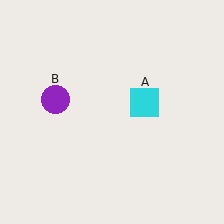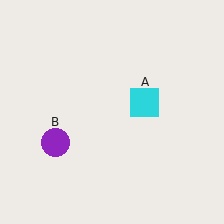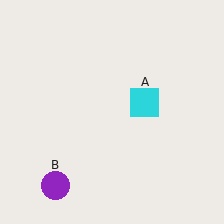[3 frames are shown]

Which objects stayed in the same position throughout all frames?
Cyan square (object A) remained stationary.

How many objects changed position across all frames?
1 object changed position: purple circle (object B).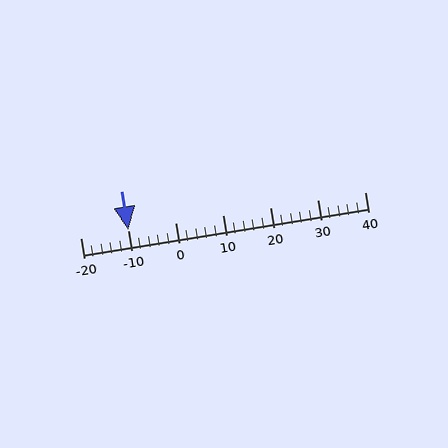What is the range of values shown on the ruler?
The ruler shows values from -20 to 40.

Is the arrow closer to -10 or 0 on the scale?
The arrow is closer to -10.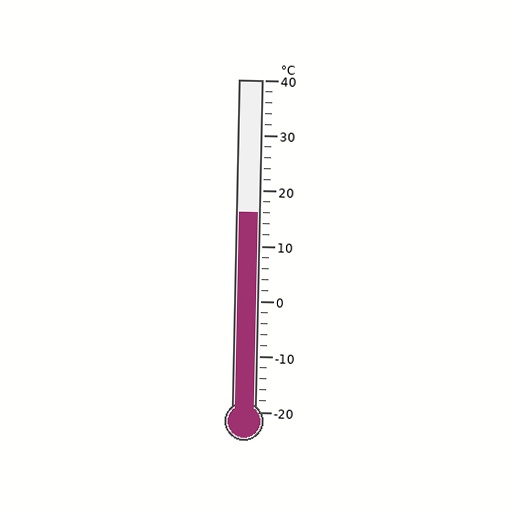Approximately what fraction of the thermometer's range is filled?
The thermometer is filled to approximately 60% of its range.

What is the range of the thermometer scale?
The thermometer scale ranges from -20°C to 40°C.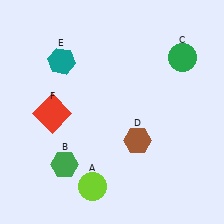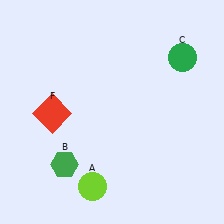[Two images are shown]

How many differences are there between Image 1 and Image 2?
There are 2 differences between the two images.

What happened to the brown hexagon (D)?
The brown hexagon (D) was removed in Image 2. It was in the bottom-right area of Image 1.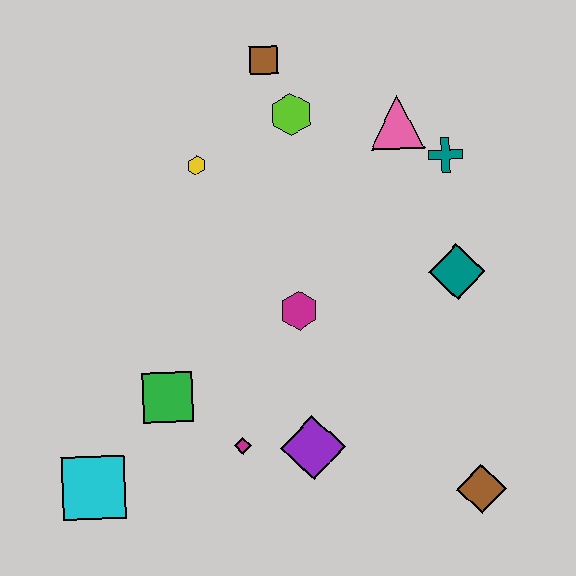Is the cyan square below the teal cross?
Yes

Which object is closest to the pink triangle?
The teal cross is closest to the pink triangle.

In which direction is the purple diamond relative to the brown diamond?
The purple diamond is to the left of the brown diamond.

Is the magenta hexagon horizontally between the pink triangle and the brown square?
Yes